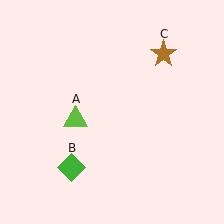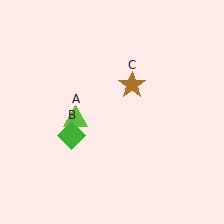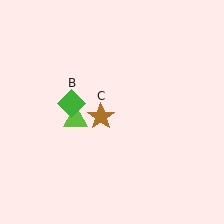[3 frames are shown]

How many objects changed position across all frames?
2 objects changed position: green diamond (object B), brown star (object C).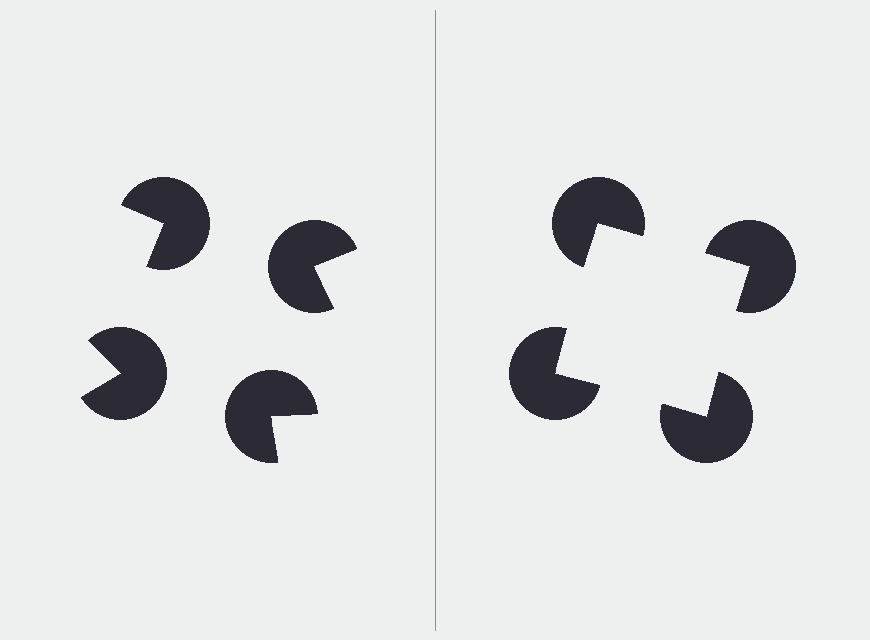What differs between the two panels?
The pac-man discs are positioned identically on both sides; only the wedge orientations differ. On the right they align to a square; on the left they are misaligned.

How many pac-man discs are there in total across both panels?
8 — 4 on each side.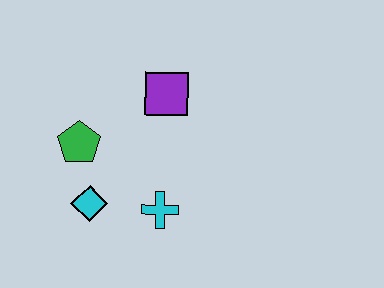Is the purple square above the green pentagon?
Yes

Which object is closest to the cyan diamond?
The green pentagon is closest to the cyan diamond.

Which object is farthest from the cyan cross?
The purple square is farthest from the cyan cross.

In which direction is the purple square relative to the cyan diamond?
The purple square is above the cyan diamond.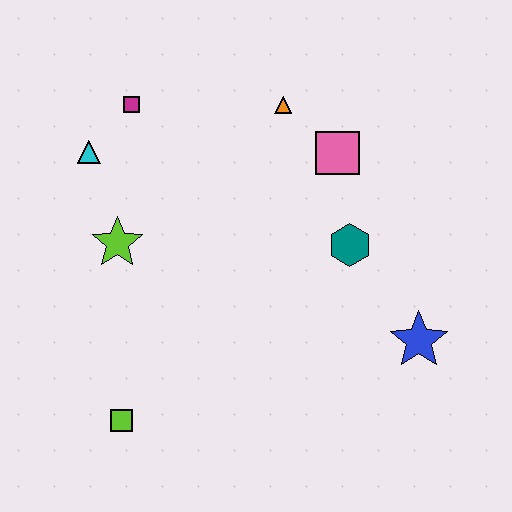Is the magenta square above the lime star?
Yes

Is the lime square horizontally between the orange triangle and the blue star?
No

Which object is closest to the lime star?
The cyan triangle is closest to the lime star.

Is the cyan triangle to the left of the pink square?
Yes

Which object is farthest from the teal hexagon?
The lime square is farthest from the teal hexagon.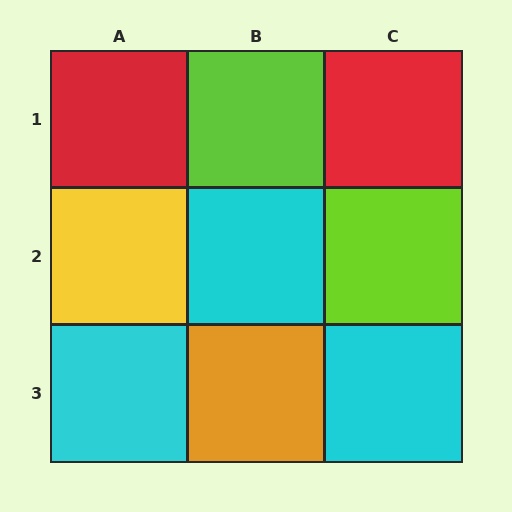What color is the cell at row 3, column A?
Cyan.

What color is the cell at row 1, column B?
Lime.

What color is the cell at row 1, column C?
Red.